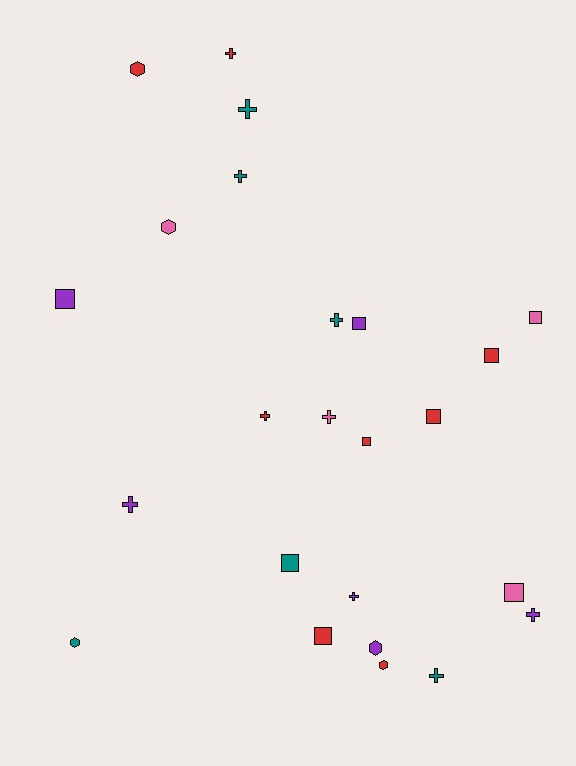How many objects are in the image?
There are 24 objects.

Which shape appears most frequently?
Cross, with 10 objects.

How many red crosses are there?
There are 2 red crosses.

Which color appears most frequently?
Red, with 8 objects.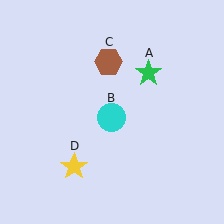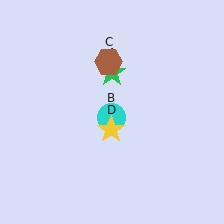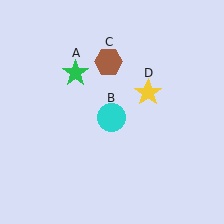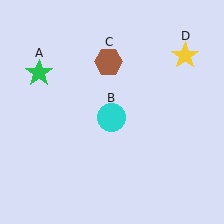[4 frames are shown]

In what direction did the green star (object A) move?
The green star (object A) moved left.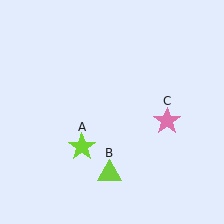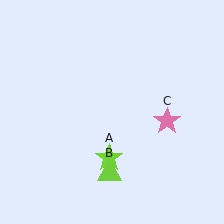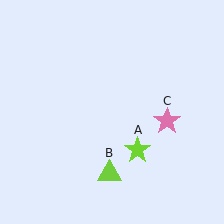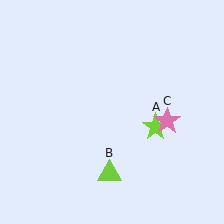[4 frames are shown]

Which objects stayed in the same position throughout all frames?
Lime triangle (object B) and pink star (object C) remained stationary.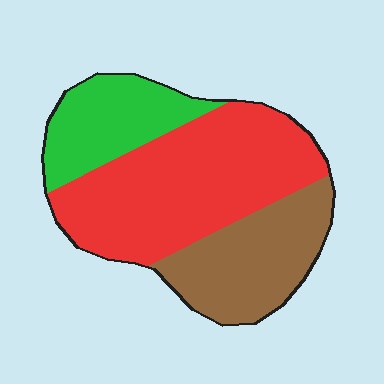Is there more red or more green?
Red.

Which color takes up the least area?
Green, at roughly 20%.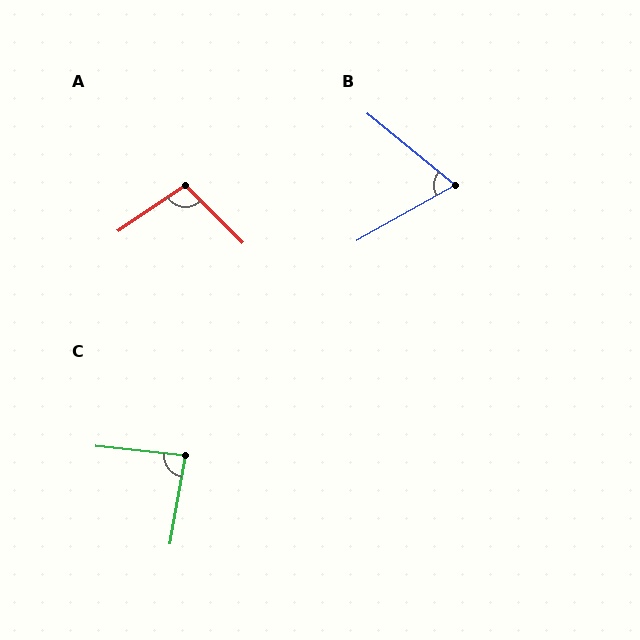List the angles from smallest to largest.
B (69°), C (86°), A (101°).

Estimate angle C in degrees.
Approximately 86 degrees.